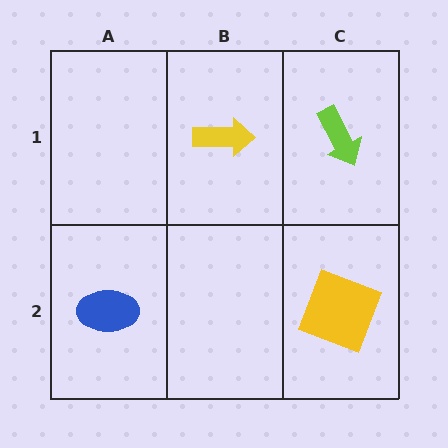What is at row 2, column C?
A yellow square.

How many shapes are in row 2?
2 shapes.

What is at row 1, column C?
A lime arrow.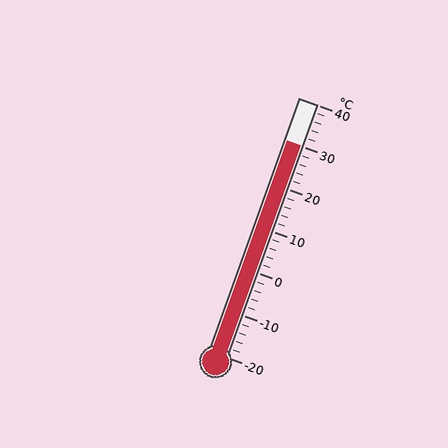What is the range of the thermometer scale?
The thermometer scale ranges from -20°C to 40°C.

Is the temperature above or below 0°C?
The temperature is above 0°C.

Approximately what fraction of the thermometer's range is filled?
The thermometer is filled to approximately 85% of its range.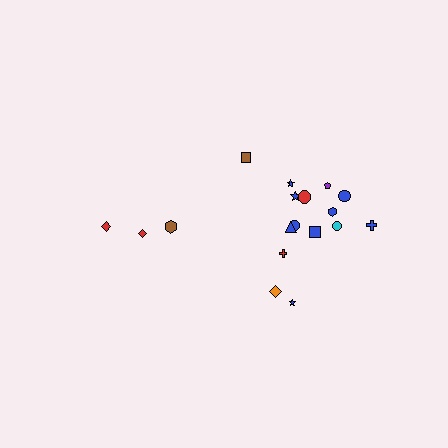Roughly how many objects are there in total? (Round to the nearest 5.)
Roughly 20 objects in total.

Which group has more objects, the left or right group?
The right group.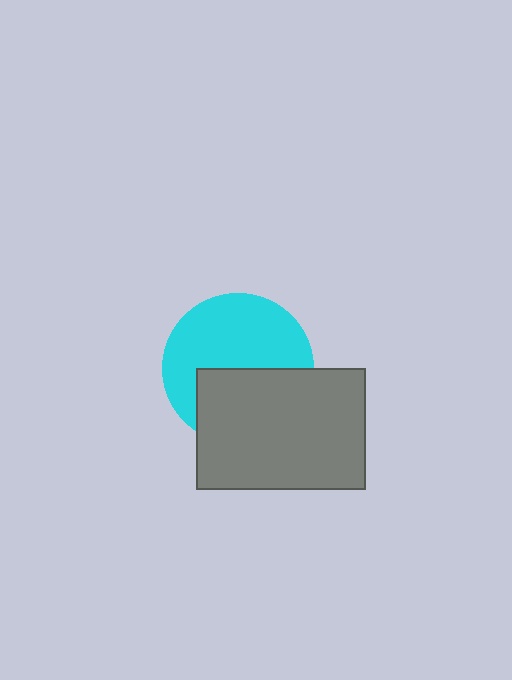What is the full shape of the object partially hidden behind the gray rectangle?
The partially hidden object is a cyan circle.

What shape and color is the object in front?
The object in front is a gray rectangle.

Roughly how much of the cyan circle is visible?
About half of it is visible (roughly 58%).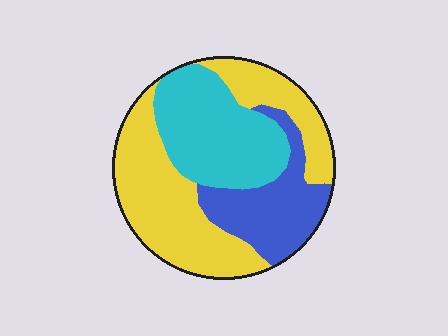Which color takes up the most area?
Yellow, at roughly 50%.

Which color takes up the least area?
Blue, at roughly 20%.